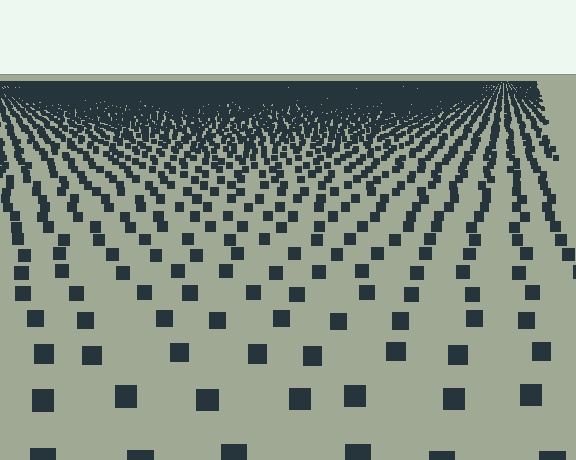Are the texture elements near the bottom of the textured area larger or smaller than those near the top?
Larger. Near the bottom, elements are closer to the viewer and appear at a bigger on-screen size.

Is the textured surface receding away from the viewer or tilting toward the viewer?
The surface is receding away from the viewer. Texture elements get smaller and denser toward the top.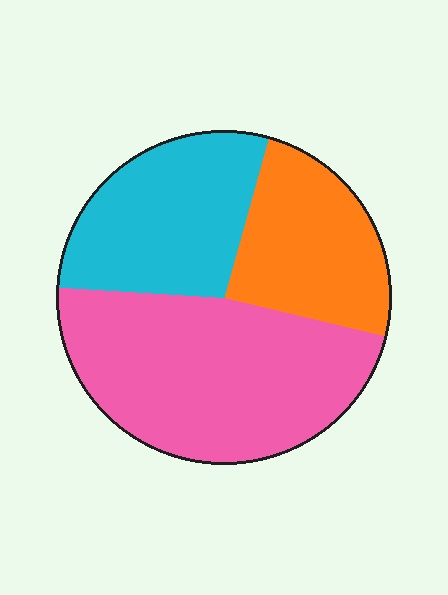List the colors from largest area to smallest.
From largest to smallest: pink, cyan, orange.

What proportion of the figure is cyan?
Cyan takes up about one quarter (1/4) of the figure.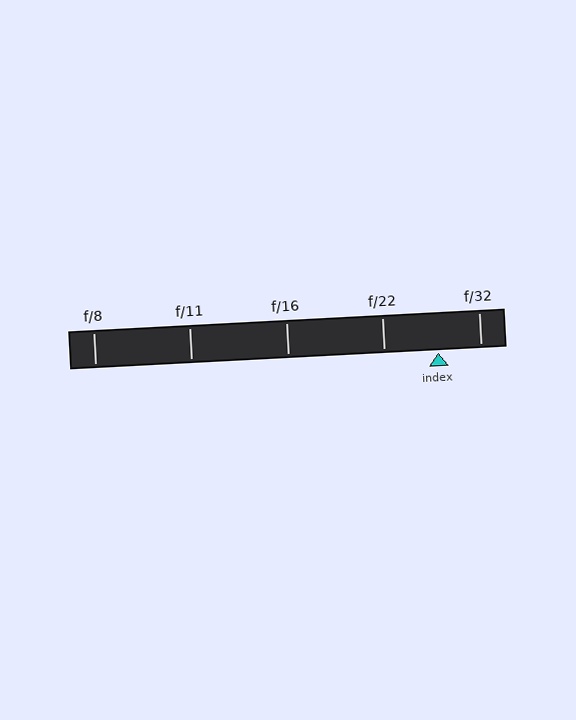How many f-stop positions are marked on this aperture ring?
There are 5 f-stop positions marked.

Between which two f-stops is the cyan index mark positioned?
The index mark is between f/22 and f/32.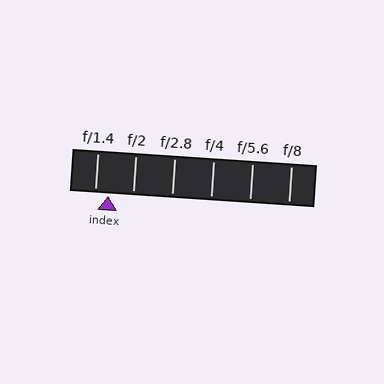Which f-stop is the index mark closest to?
The index mark is closest to f/1.4.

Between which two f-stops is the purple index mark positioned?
The index mark is between f/1.4 and f/2.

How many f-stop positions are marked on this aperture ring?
There are 6 f-stop positions marked.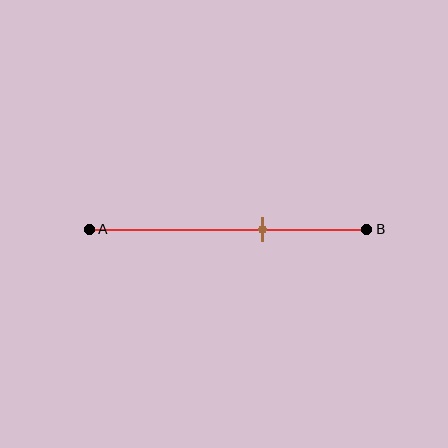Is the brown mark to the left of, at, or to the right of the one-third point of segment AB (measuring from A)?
The brown mark is to the right of the one-third point of segment AB.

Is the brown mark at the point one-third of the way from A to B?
No, the mark is at about 60% from A, not at the 33% one-third point.